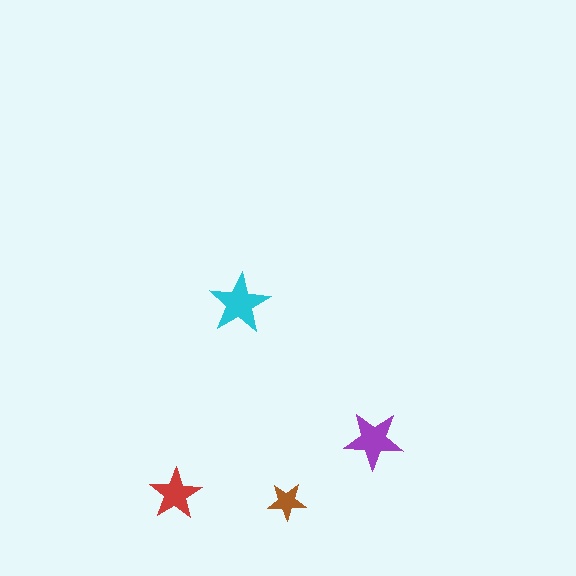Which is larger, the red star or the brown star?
The red one.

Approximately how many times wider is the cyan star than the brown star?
About 1.5 times wider.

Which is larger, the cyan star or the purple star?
The cyan one.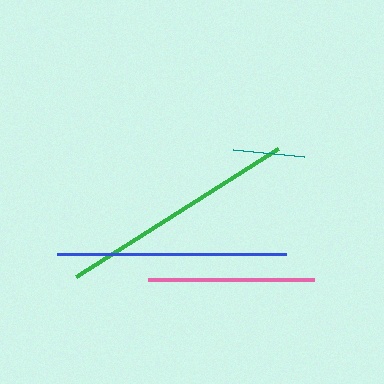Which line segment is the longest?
The green line is the longest at approximately 240 pixels.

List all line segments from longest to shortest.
From longest to shortest: green, blue, pink, teal.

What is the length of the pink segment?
The pink segment is approximately 166 pixels long.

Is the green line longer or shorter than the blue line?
The green line is longer than the blue line.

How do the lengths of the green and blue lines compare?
The green and blue lines are approximately the same length.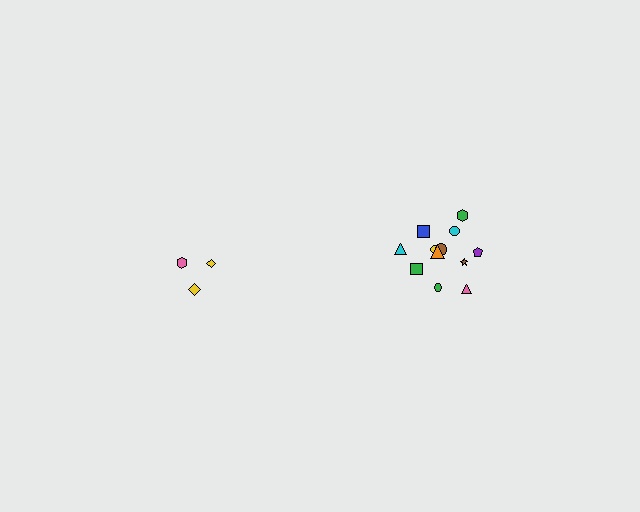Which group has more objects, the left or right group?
The right group.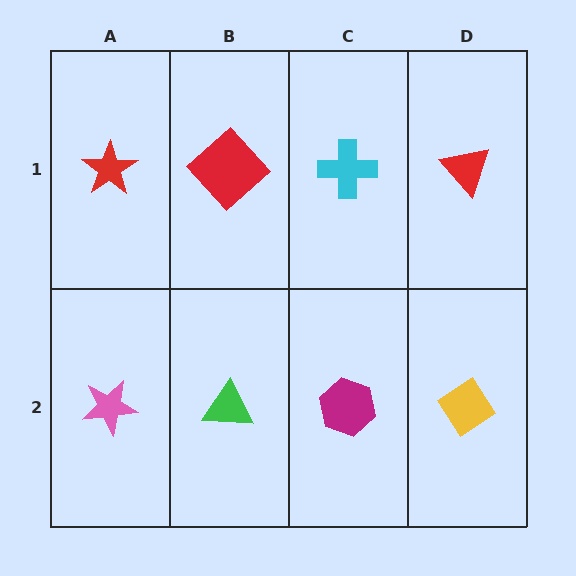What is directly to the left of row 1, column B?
A red star.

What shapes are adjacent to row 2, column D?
A red triangle (row 1, column D), a magenta hexagon (row 2, column C).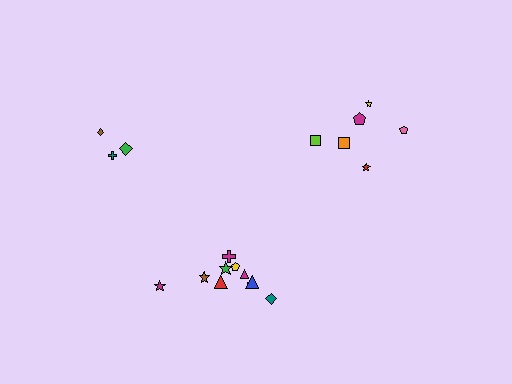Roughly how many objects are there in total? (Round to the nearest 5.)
Roughly 20 objects in total.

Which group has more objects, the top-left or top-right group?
The top-right group.